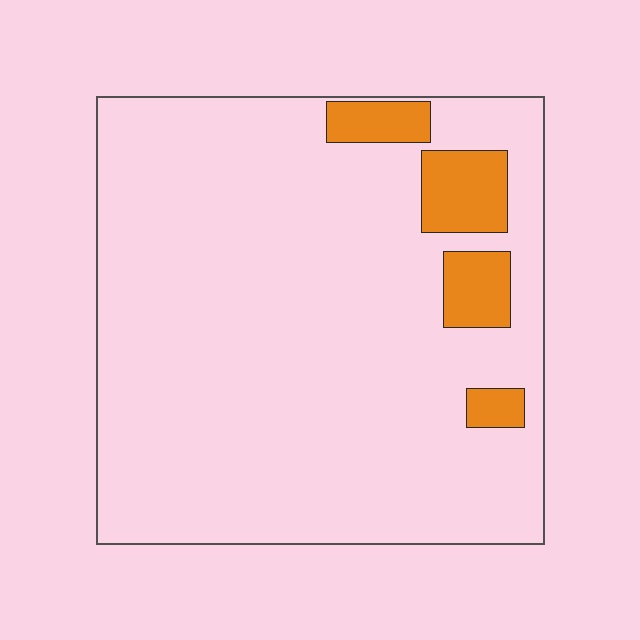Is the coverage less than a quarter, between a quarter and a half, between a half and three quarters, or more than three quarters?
Less than a quarter.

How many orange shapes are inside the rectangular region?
4.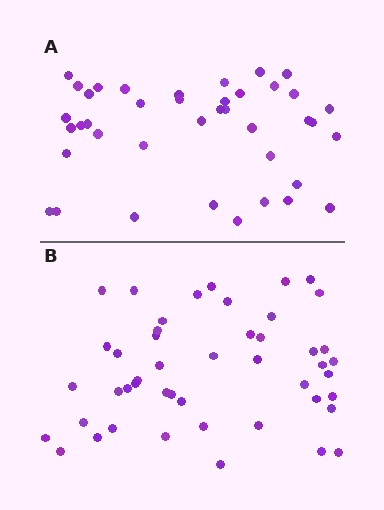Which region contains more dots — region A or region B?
Region B (the bottom region) has more dots.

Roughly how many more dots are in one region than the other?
Region B has roughly 8 or so more dots than region A.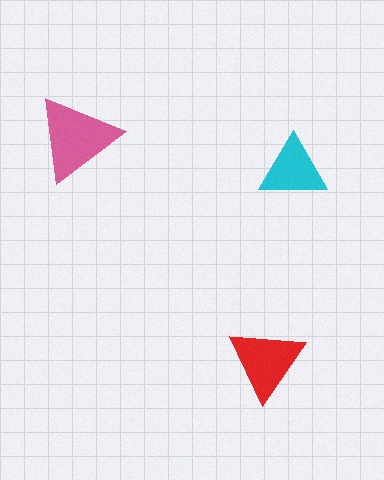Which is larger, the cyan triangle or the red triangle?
The red one.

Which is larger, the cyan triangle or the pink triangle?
The pink one.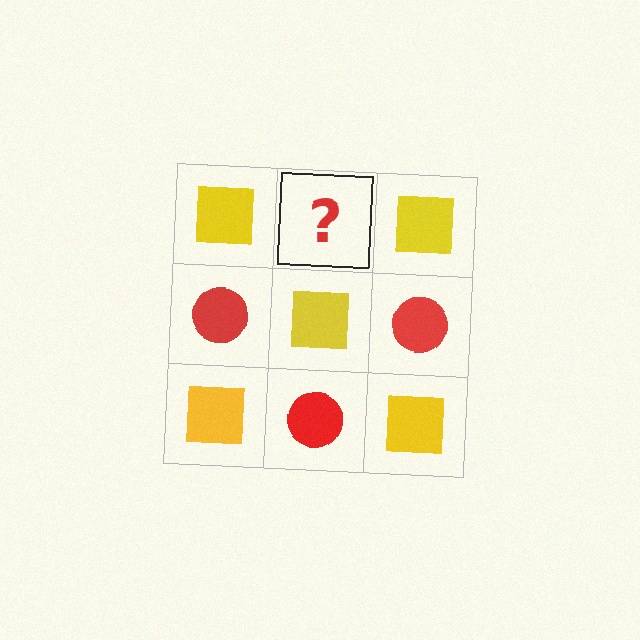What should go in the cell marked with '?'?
The missing cell should contain a red circle.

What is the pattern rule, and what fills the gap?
The rule is that it alternates yellow square and red circle in a checkerboard pattern. The gap should be filled with a red circle.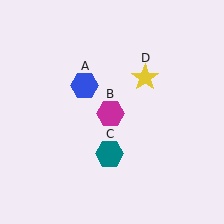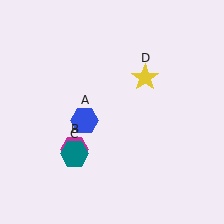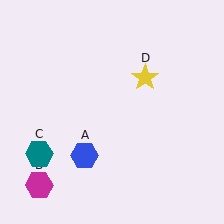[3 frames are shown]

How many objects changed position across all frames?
3 objects changed position: blue hexagon (object A), magenta hexagon (object B), teal hexagon (object C).